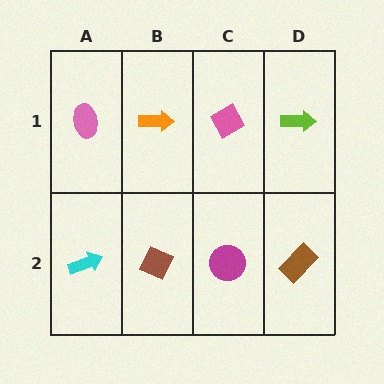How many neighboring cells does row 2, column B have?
3.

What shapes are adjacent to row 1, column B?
A brown diamond (row 2, column B), a pink ellipse (row 1, column A), a pink diamond (row 1, column C).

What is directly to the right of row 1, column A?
An orange arrow.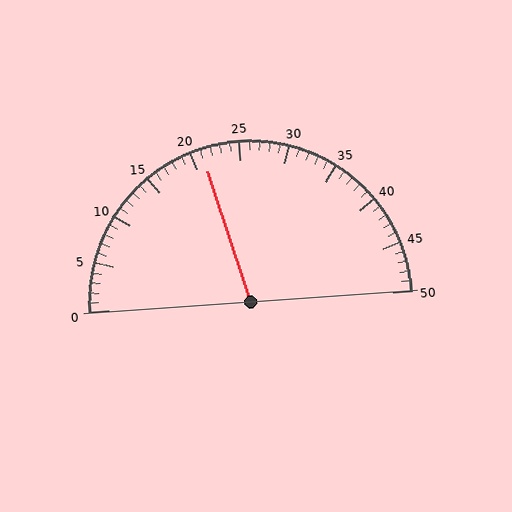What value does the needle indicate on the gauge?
The needle indicates approximately 21.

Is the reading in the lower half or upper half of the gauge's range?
The reading is in the lower half of the range (0 to 50).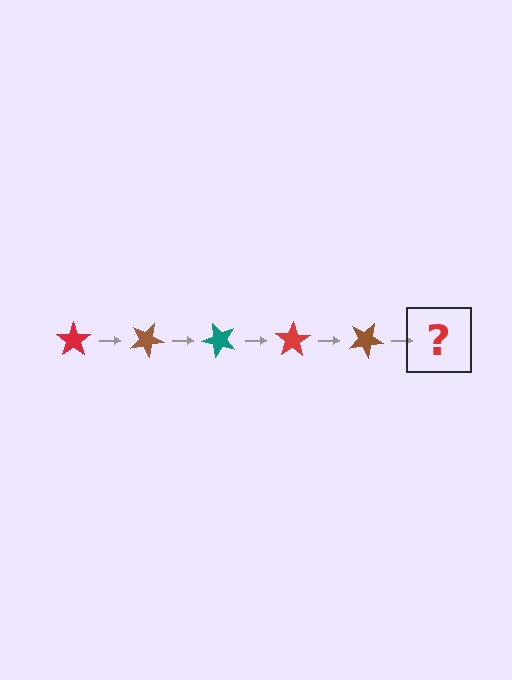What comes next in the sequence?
The next element should be a teal star, rotated 125 degrees from the start.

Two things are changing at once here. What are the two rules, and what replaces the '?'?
The two rules are that it rotates 25 degrees each step and the color cycles through red, brown, and teal. The '?' should be a teal star, rotated 125 degrees from the start.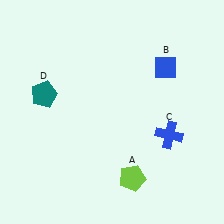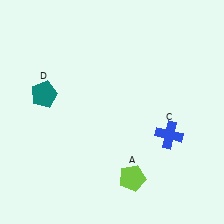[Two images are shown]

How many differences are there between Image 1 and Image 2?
There is 1 difference between the two images.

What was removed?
The blue diamond (B) was removed in Image 2.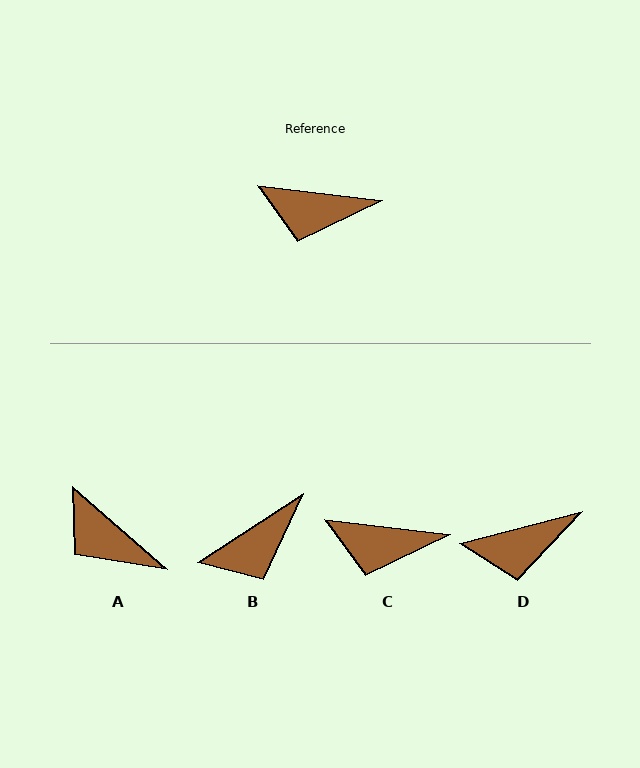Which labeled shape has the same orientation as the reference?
C.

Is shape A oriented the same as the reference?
No, it is off by about 34 degrees.